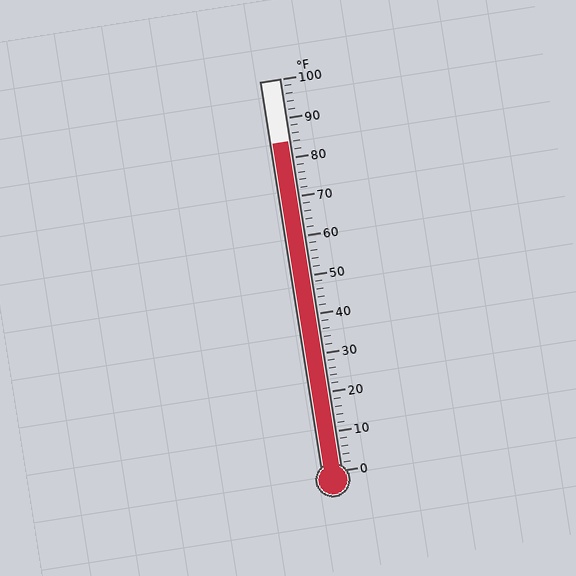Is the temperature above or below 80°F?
The temperature is above 80°F.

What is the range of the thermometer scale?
The thermometer scale ranges from 0°F to 100°F.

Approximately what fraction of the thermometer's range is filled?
The thermometer is filled to approximately 85% of its range.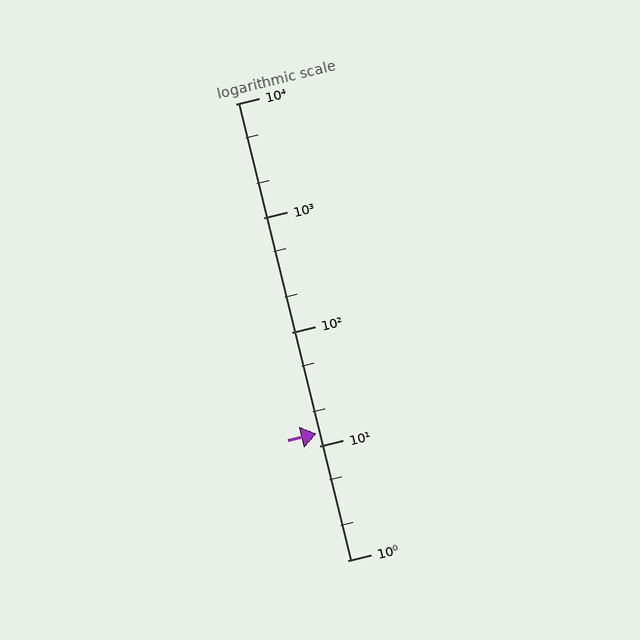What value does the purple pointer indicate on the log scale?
The pointer indicates approximately 13.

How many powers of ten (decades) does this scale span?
The scale spans 4 decades, from 1 to 10000.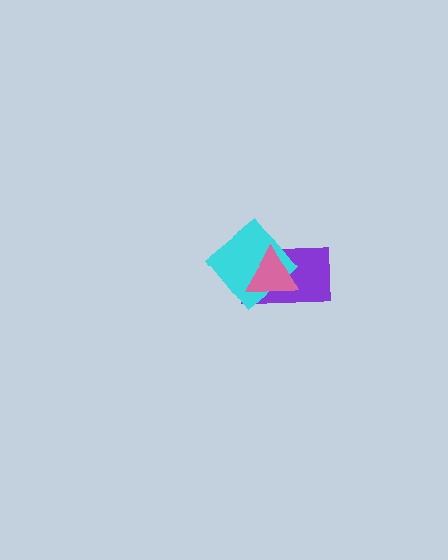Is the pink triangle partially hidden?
No, no other shape covers it.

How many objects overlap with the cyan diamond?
2 objects overlap with the cyan diamond.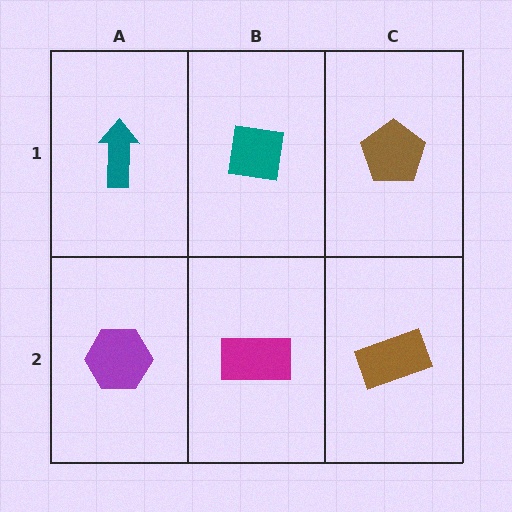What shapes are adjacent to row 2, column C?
A brown pentagon (row 1, column C), a magenta rectangle (row 2, column B).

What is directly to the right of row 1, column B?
A brown pentagon.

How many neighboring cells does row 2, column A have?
2.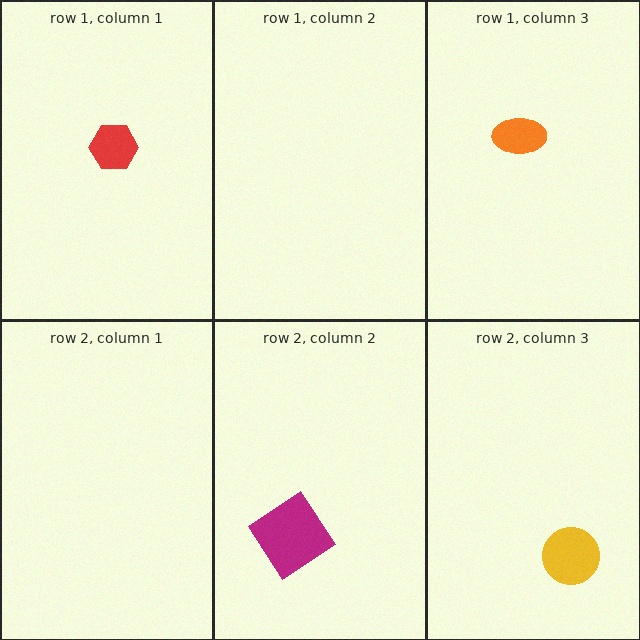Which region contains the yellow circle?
The row 2, column 3 region.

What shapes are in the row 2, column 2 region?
The magenta diamond.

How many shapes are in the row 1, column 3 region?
1.